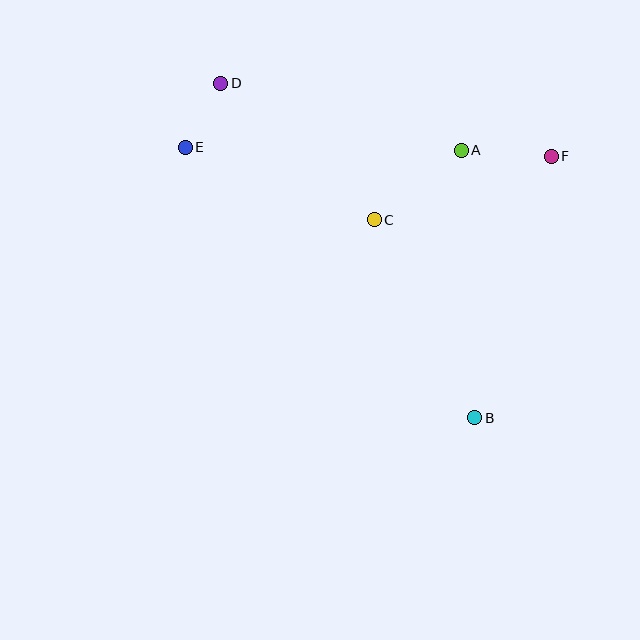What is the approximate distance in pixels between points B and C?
The distance between B and C is approximately 222 pixels.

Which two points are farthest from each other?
Points B and D are farthest from each other.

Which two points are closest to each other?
Points D and E are closest to each other.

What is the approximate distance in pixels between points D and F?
The distance between D and F is approximately 338 pixels.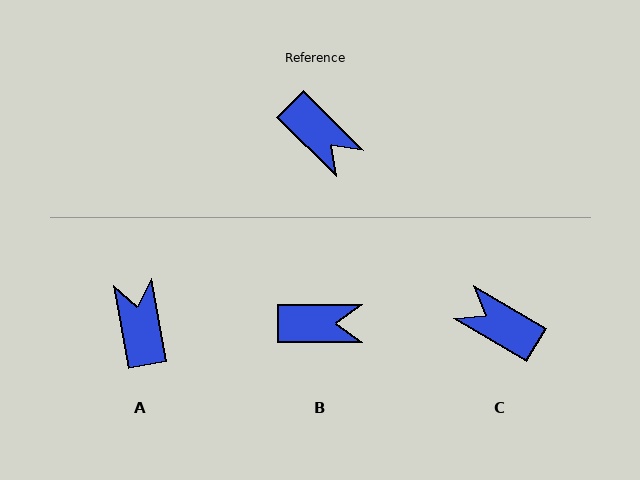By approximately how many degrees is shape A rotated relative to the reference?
Approximately 145 degrees counter-clockwise.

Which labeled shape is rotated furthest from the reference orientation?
C, about 165 degrees away.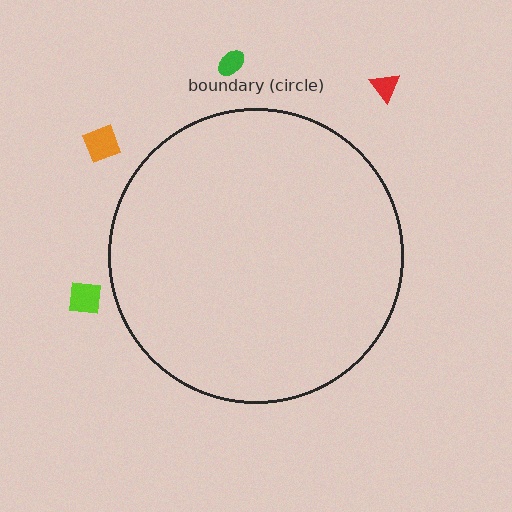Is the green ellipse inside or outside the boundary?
Outside.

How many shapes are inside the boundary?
0 inside, 4 outside.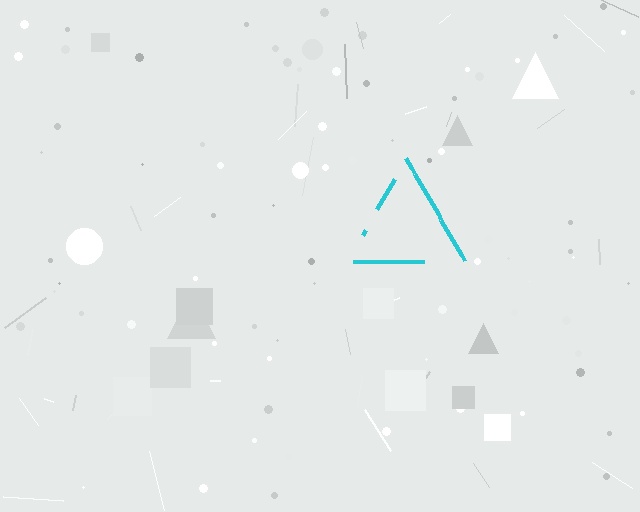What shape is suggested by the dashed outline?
The dashed outline suggests a triangle.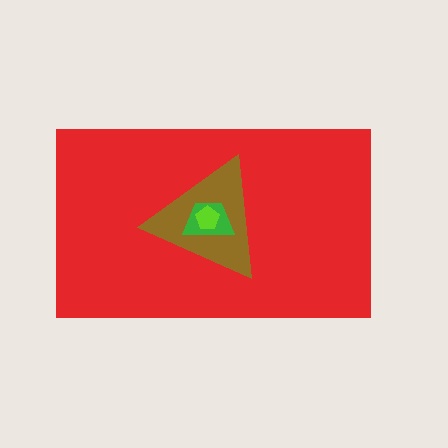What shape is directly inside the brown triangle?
The green trapezoid.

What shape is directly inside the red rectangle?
The brown triangle.